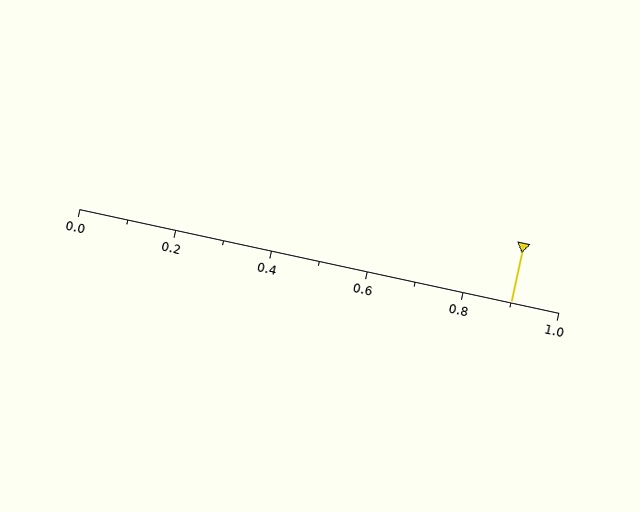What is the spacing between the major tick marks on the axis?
The major ticks are spaced 0.2 apart.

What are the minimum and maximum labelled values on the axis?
The axis runs from 0.0 to 1.0.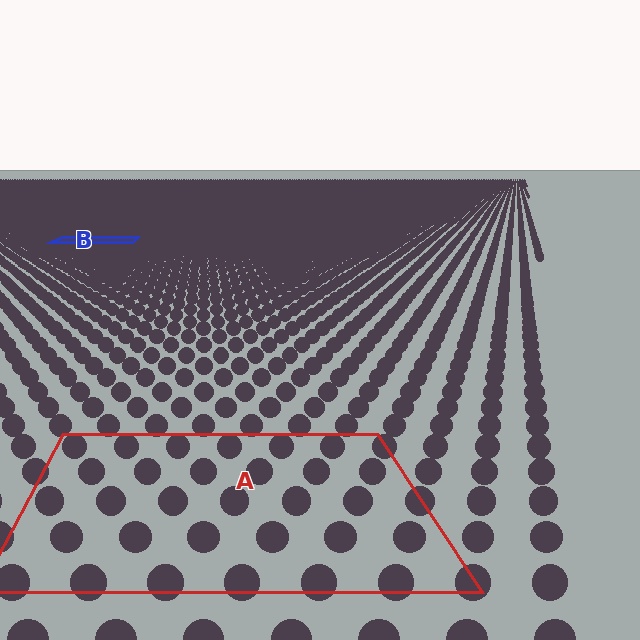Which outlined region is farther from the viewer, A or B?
Region B is farther from the viewer — the texture elements inside it appear smaller and more densely packed.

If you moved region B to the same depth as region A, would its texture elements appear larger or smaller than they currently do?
They would appear larger. At a closer depth, the same texture elements are projected at a bigger on-screen size.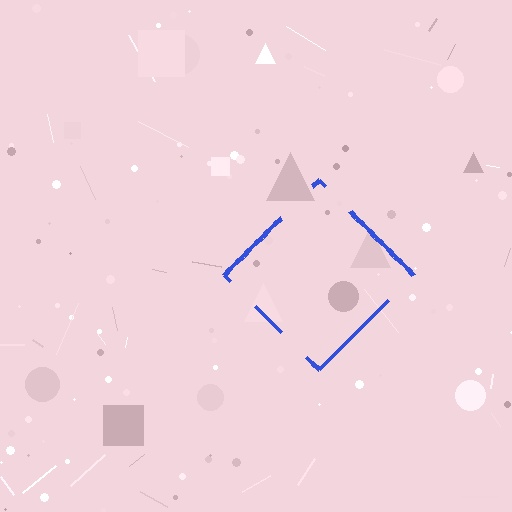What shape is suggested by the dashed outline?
The dashed outline suggests a diamond.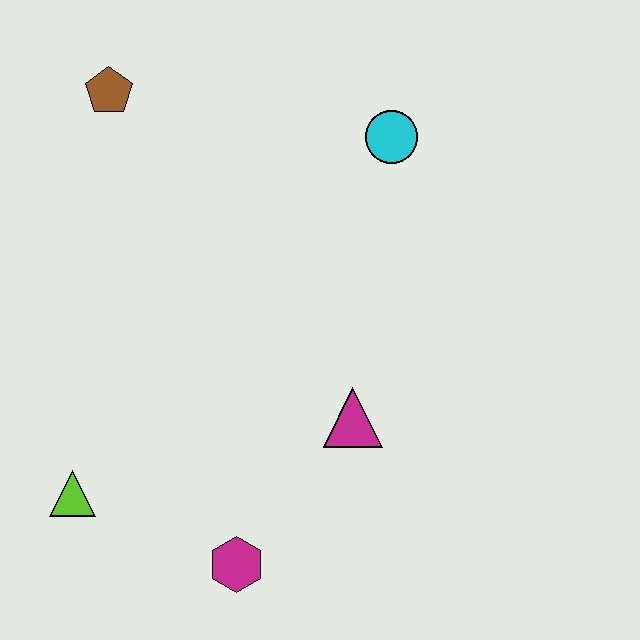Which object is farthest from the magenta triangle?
The brown pentagon is farthest from the magenta triangle.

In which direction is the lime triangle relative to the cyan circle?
The lime triangle is below the cyan circle.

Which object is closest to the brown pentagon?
The cyan circle is closest to the brown pentagon.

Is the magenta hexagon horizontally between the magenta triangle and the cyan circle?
No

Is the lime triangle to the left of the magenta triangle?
Yes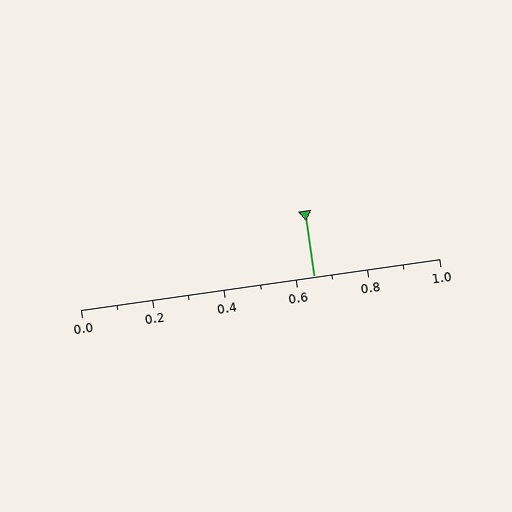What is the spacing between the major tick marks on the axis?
The major ticks are spaced 0.2 apart.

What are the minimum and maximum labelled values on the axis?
The axis runs from 0.0 to 1.0.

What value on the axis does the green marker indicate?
The marker indicates approximately 0.65.